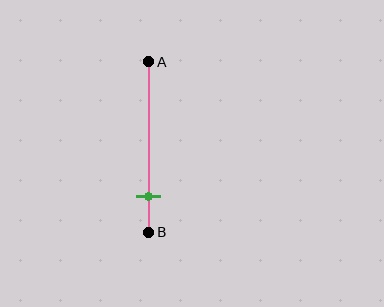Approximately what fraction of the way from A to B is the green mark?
The green mark is approximately 80% of the way from A to B.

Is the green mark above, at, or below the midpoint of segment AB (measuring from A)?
The green mark is below the midpoint of segment AB.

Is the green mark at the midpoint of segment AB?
No, the mark is at about 80% from A, not at the 50% midpoint.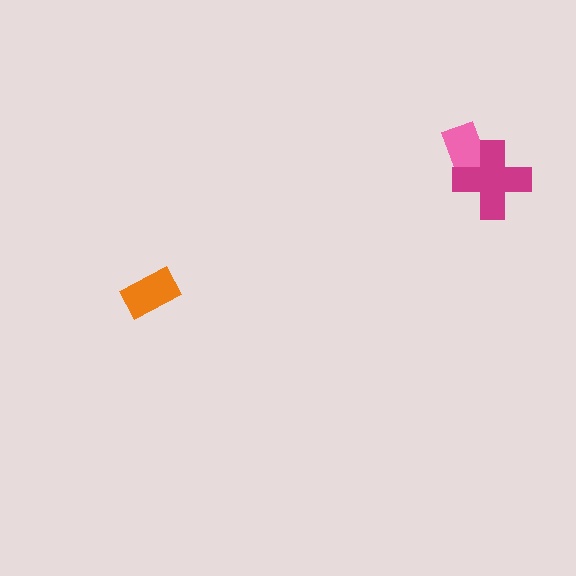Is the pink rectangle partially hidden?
Yes, it is partially covered by another shape.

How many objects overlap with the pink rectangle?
1 object overlaps with the pink rectangle.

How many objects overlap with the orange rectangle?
0 objects overlap with the orange rectangle.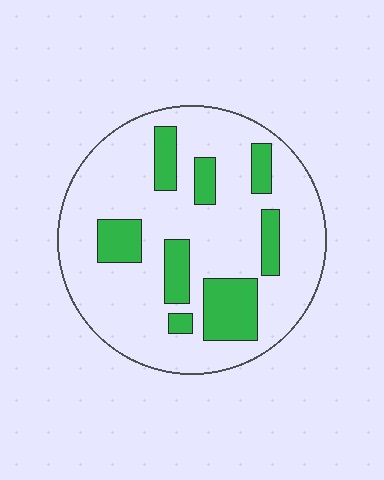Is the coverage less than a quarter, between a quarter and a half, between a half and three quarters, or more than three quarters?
Less than a quarter.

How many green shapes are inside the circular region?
8.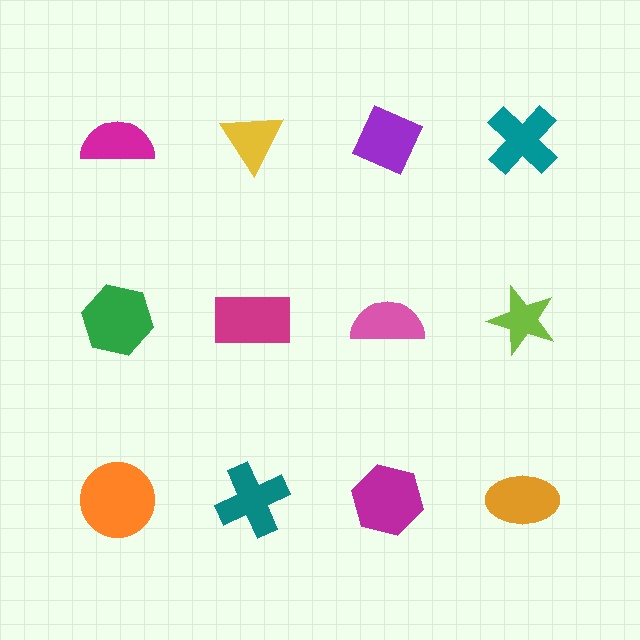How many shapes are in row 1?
4 shapes.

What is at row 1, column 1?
A magenta semicircle.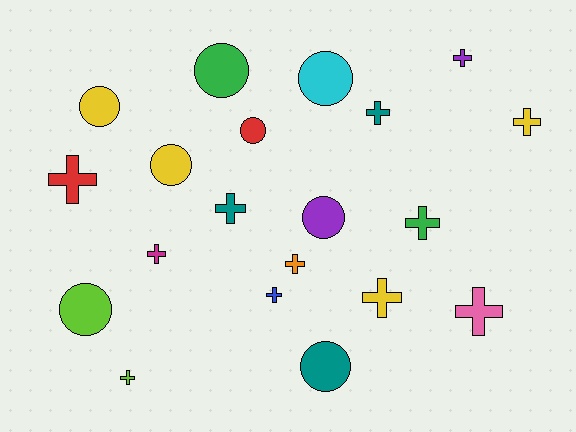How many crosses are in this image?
There are 12 crosses.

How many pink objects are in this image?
There is 1 pink object.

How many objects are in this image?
There are 20 objects.